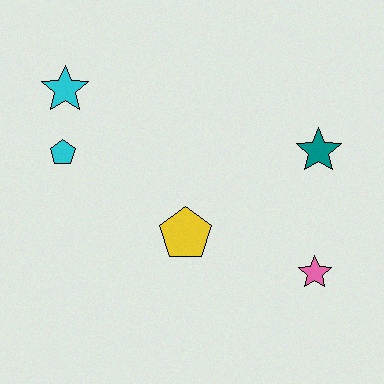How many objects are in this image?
There are 5 objects.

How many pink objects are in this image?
There is 1 pink object.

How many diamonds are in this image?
There are no diamonds.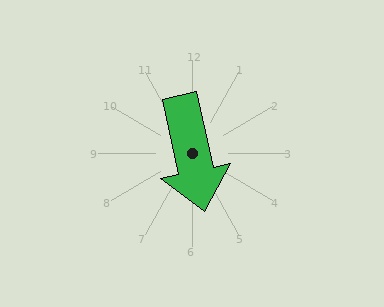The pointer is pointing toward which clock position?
Roughly 6 o'clock.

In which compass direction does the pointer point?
South.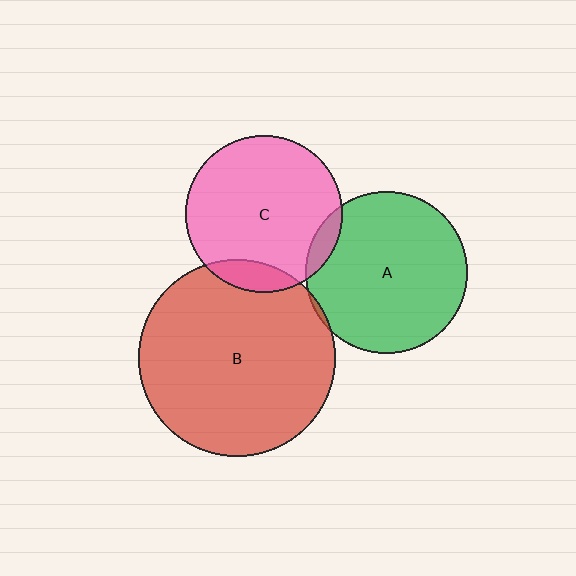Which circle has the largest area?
Circle B (red).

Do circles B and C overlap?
Yes.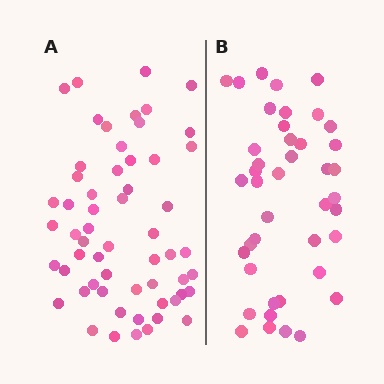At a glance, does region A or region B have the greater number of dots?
Region A (the left region) has more dots.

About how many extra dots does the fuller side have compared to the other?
Region A has approximately 15 more dots than region B.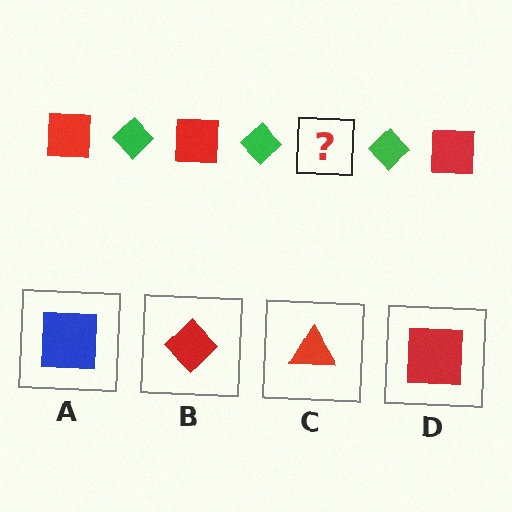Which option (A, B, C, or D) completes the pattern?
D.